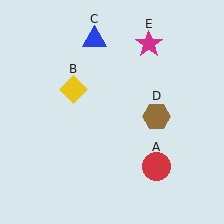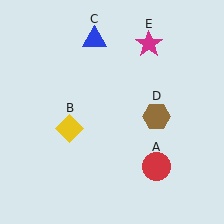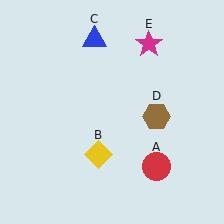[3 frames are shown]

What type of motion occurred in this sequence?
The yellow diamond (object B) rotated counterclockwise around the center of the scene.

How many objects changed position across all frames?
1 object changed position: yellow diamond (object B).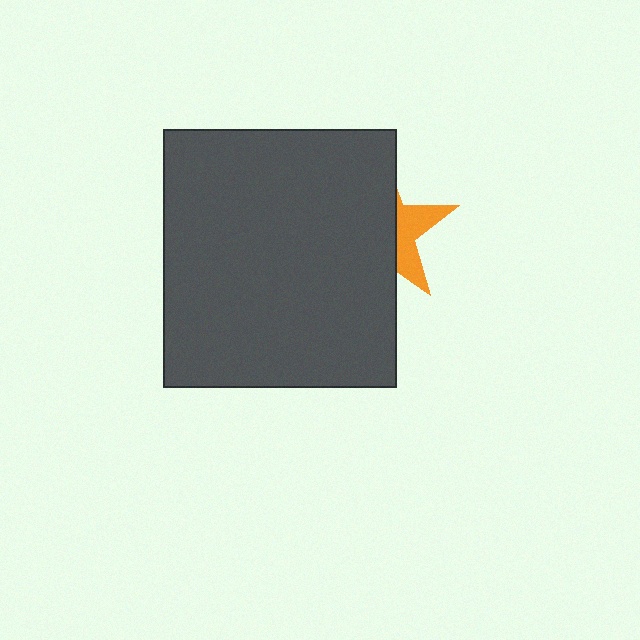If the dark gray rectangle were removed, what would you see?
You would see the complete orange star.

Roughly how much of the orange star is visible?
A small part of it is visible (roughly 32%).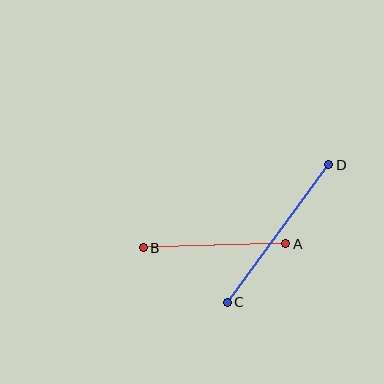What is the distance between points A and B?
The distance is approximately 142 pixels.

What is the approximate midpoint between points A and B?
The midpoint is at approximately (214, 246) pixels.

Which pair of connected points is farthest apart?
Points C and D are farthest apart.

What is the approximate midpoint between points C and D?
The midpoint is at approximately (278, 233) pixels.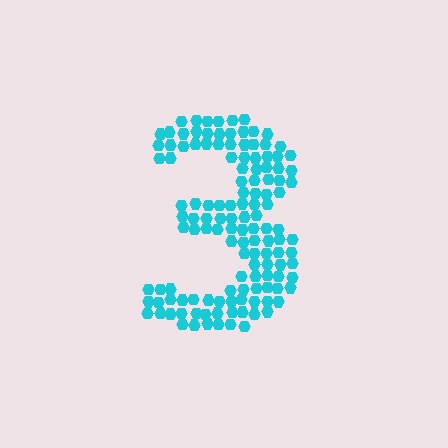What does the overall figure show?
The overall figure shows the digit 3.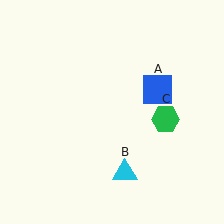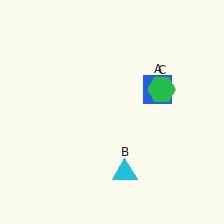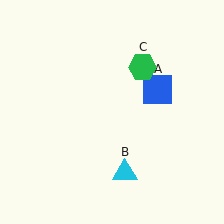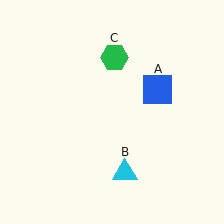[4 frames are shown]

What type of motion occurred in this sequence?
The green hexagon (object C) rotated counterclockwise around the center of the scene.